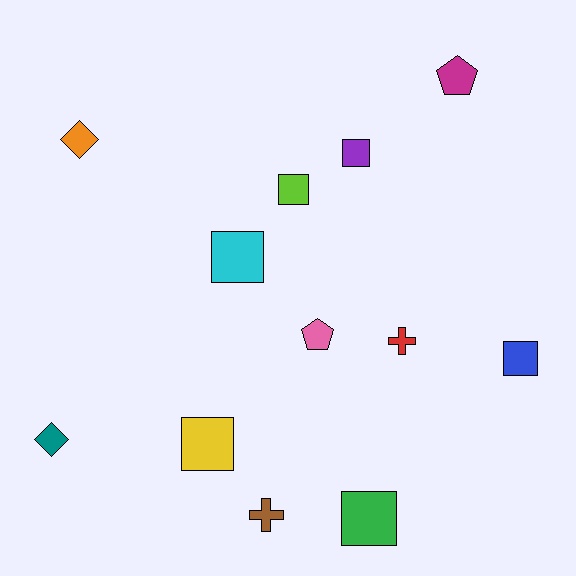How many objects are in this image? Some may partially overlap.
There are 12 objects.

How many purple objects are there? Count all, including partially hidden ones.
There is 1 purple object.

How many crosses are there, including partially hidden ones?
There are 2 crosses.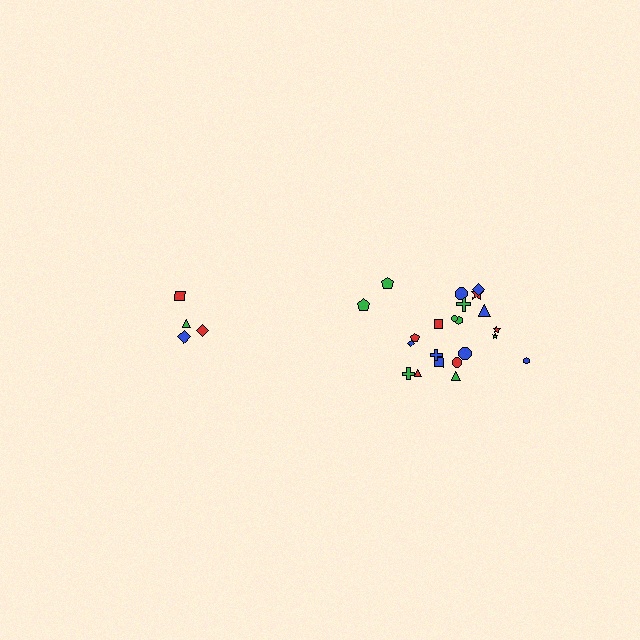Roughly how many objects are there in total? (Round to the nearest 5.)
Roughly 25 objects in total.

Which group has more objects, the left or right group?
The right group.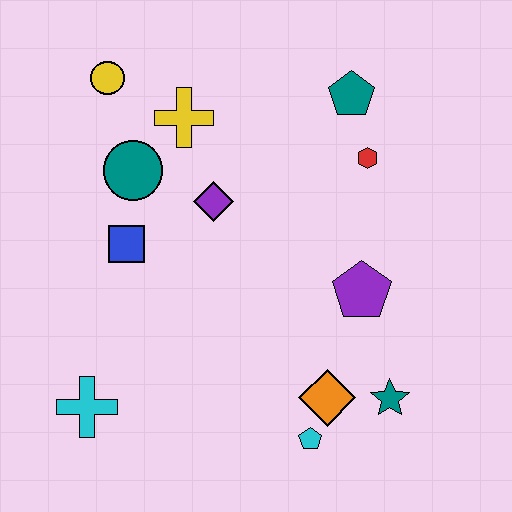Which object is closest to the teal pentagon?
The red hexagon is closest to the teal pentagon.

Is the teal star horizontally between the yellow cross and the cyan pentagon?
No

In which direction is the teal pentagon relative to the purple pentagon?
The teal pentagon is above the purple pentagon.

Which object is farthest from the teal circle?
The teal star is farthest from the teal circle.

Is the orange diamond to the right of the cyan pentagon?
Yes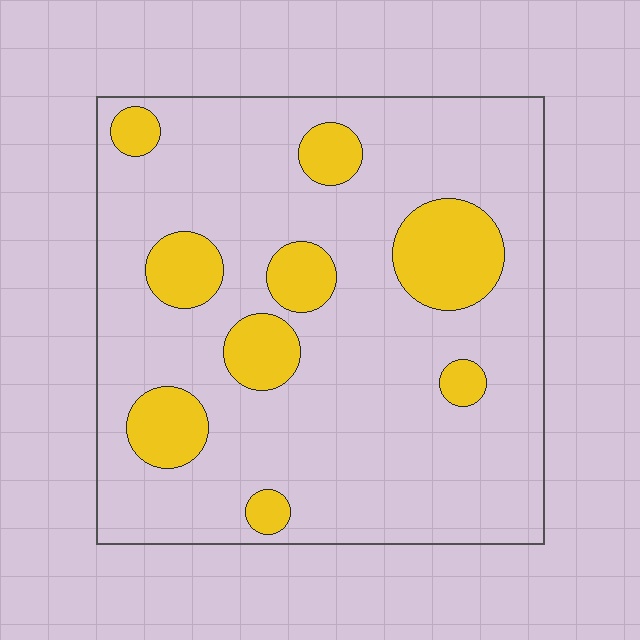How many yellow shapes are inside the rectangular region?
9.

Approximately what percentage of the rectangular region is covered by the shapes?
Approximately 20%.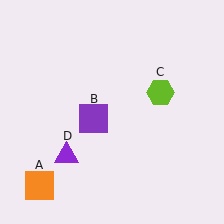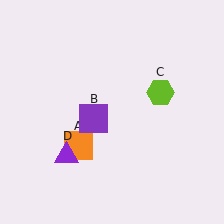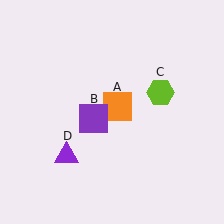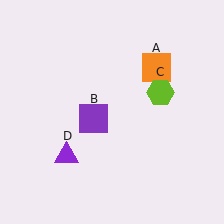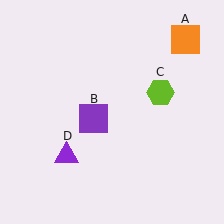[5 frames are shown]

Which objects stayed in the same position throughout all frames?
Purple square (object B) and lime hexagon (object C) and purple triangle (object D) remained stationary.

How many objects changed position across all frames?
1 object changed position: orange square (object A).